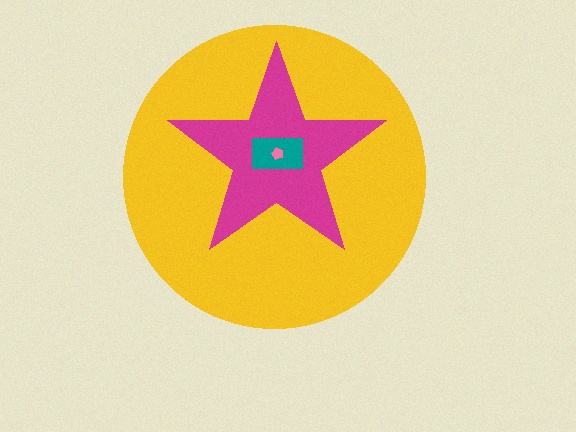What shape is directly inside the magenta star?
The teal rectangle.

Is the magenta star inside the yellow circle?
Yes.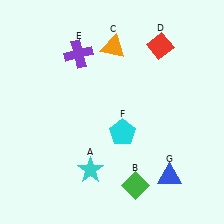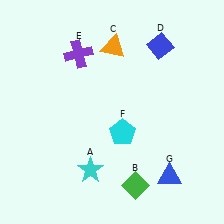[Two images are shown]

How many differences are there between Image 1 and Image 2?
There is 1 difference between the two images.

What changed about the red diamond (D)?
In Image 1, D is red. In Image 2, it changed to blue.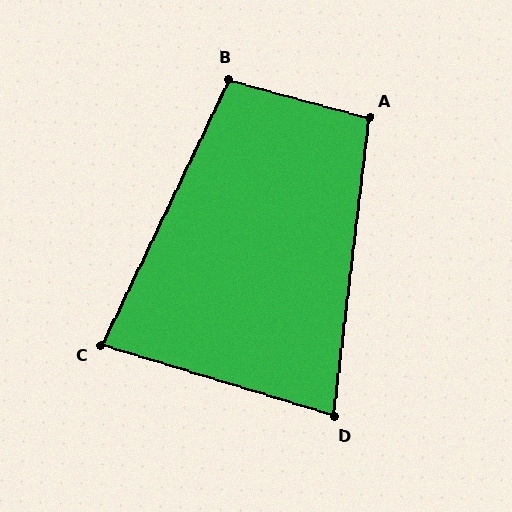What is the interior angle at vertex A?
Approximately 99 degrees (obtuse).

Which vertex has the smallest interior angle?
D, at approximately 80 degrees.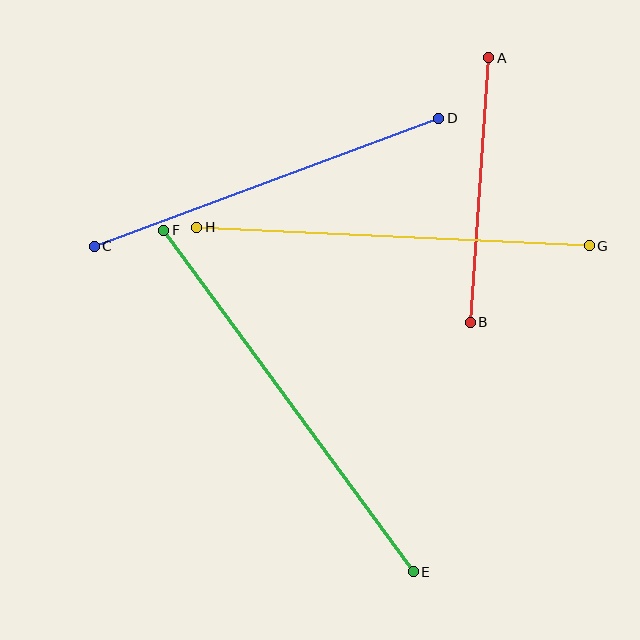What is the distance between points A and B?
The distance is approximately 265 pixels.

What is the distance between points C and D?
The distance is approximately 368 pixels.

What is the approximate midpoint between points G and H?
The midpoint is at approximately (393, 237) pixels.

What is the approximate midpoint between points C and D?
The midpoint is at approximately (267, 182) pixels.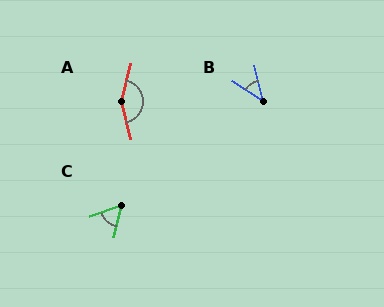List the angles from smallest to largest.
B (43°), C (58°), A (151°).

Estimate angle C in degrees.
Approximately 58 degrees.